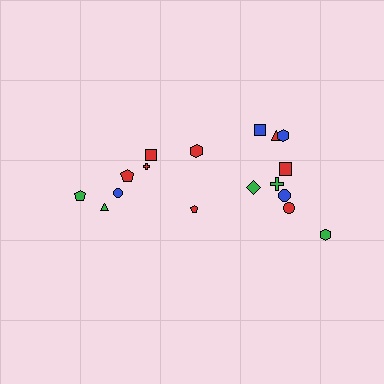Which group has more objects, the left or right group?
The right group.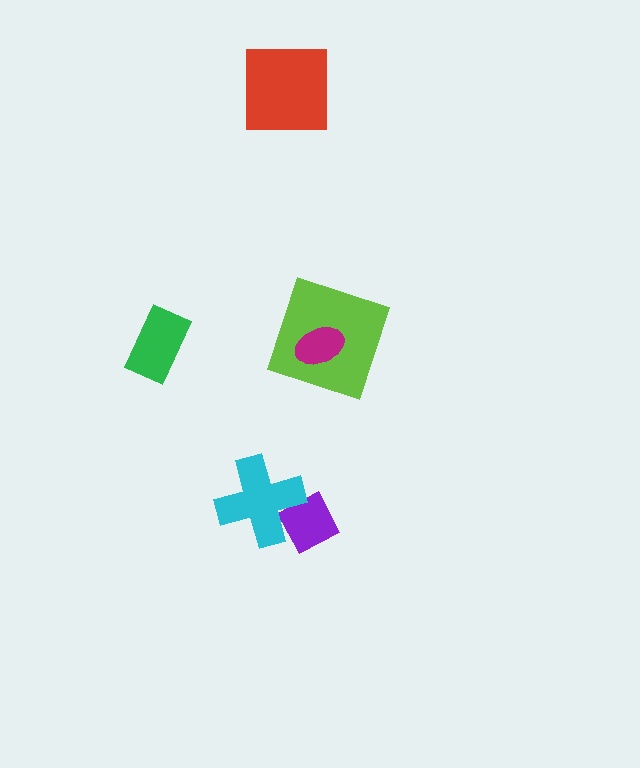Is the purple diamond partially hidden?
Yes, it is partially covered by another shape.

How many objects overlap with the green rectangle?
0 objects overlap with the green rectangle.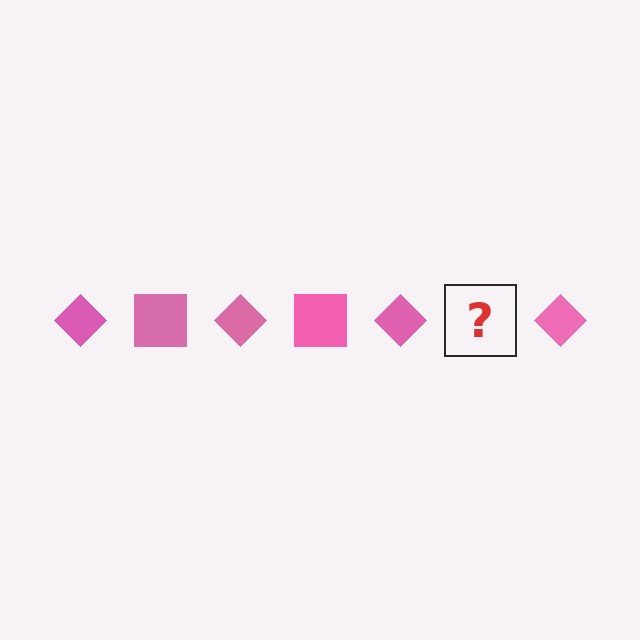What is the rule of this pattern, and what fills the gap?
The rule is that the pattern cycles through diamond, square shapes in pink. The gap should be filled with a pink square.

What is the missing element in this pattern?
The missing element is a pink square.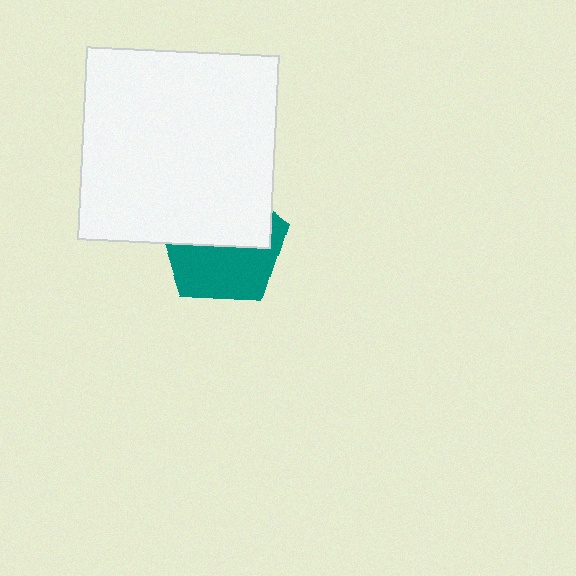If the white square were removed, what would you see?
You would see the complete teal pentagon.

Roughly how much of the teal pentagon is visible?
About half of it is visible (roughly 49%).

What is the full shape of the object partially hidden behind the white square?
The partially hidden object is a teal pentagon.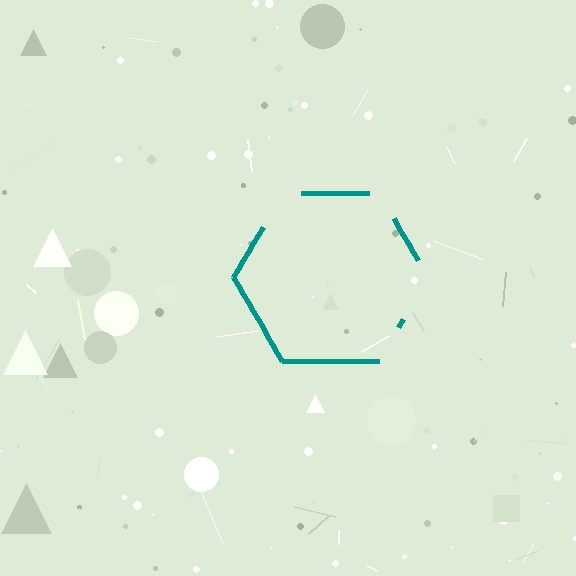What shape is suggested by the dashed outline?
The dashed outline suggests a hexagon.